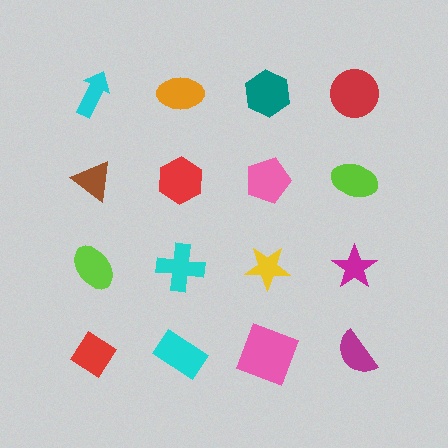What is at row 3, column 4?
A magenta star.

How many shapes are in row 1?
4 shapes.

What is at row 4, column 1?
A red diamond.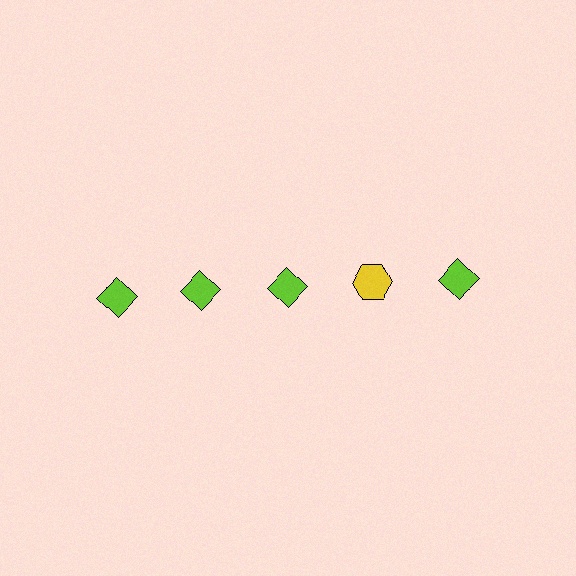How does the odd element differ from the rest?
It differs in both color (yellow instead of lime) and shape (hexagon instead of diamond).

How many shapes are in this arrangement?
There are 5 shapes arranged in a grid pattern.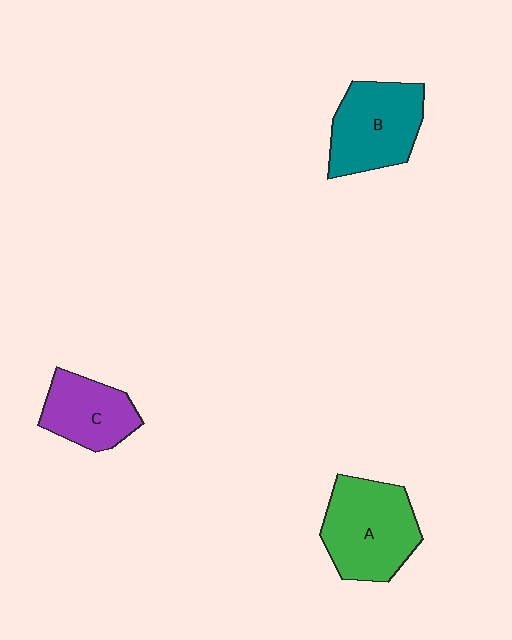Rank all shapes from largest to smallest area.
From largest to smallest: A (green), B (teal), C (purple).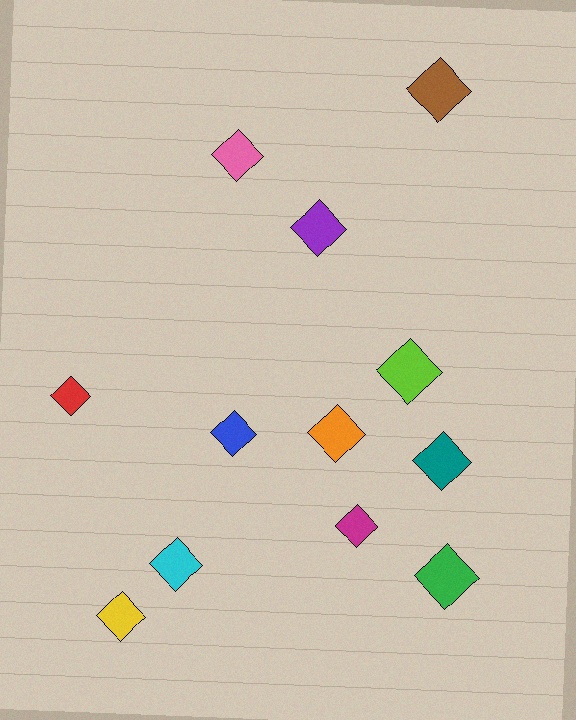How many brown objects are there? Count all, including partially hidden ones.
There is 1 brown object.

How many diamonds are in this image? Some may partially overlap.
There are 12 diamonds.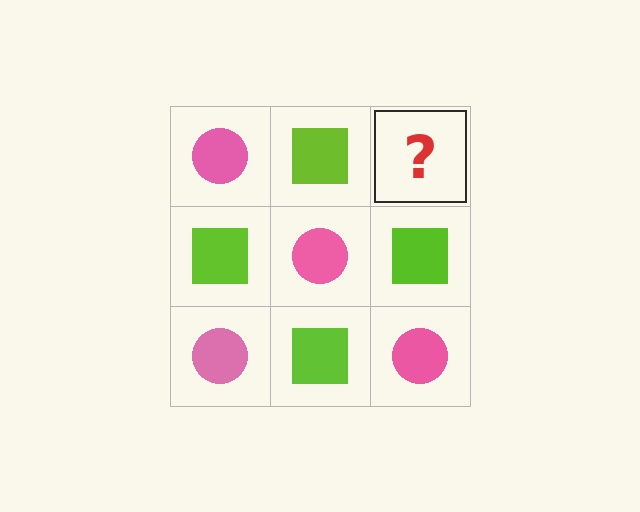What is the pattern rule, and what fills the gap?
The rule is that it alternates pink circle and lime square in a checkerboard pattern. The gap should be filled with a pink circle.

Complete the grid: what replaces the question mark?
The question mark should be replaced with a pink circle.